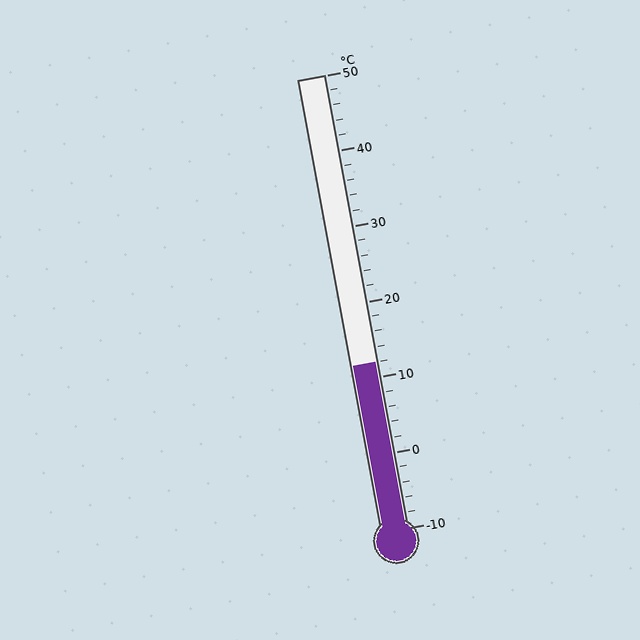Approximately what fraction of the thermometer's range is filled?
The thermometer is filled to approximately 35% of its range.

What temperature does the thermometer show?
The thermometer shows approximately 12°C.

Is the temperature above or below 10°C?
The temperature is above 10°C.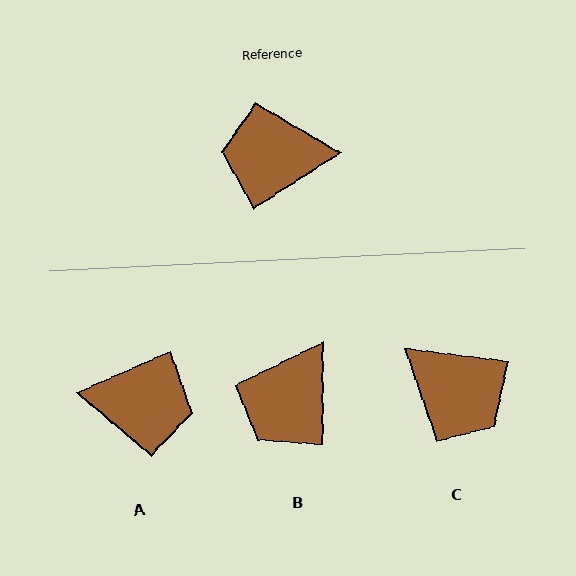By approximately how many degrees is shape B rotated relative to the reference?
Approximately 57 degrees counter-clockwise.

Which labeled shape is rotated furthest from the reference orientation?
A, about 170 degrees away.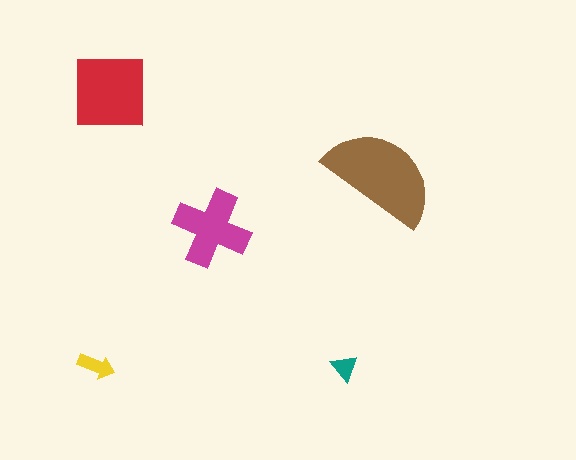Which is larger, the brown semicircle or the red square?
The brown semicircle.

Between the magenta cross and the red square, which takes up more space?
The red square.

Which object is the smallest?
The teal triangle.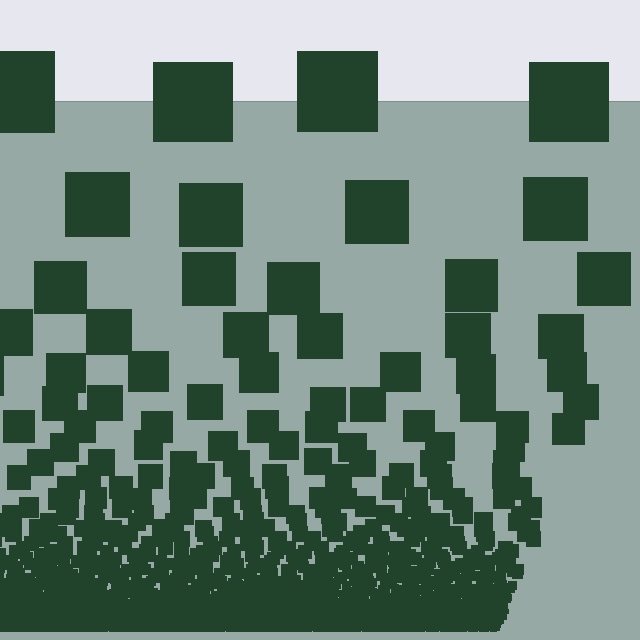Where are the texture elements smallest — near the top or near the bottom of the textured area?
Near the bottom.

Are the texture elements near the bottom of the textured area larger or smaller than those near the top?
Smaller. The gradient is inverted — elements near the bottom are smaller and denser.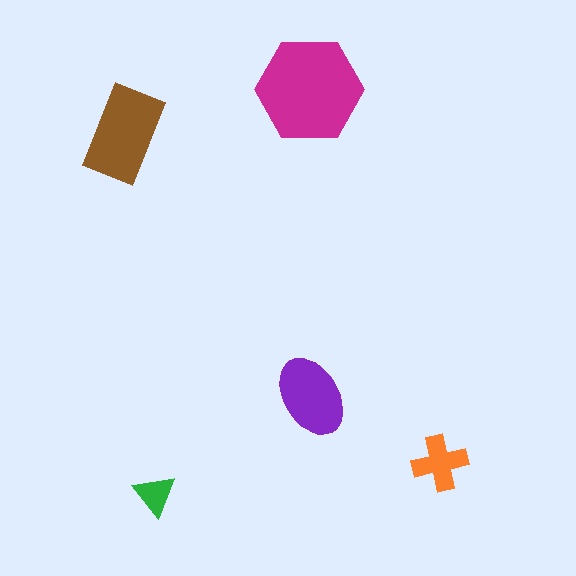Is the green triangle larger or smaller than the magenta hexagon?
Smaller.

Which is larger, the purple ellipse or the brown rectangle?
The brown rectangle.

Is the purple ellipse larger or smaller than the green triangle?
Larger.